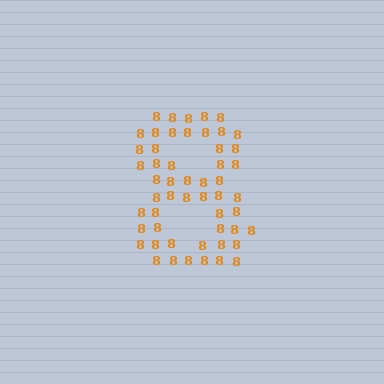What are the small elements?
The small elements are digit 8's.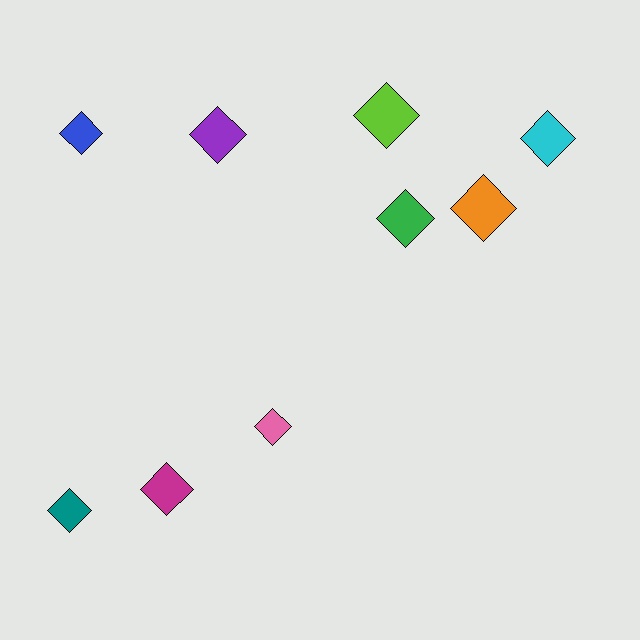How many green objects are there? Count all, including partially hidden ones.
There is 1 green object.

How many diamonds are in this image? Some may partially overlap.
There are 9 diamonds.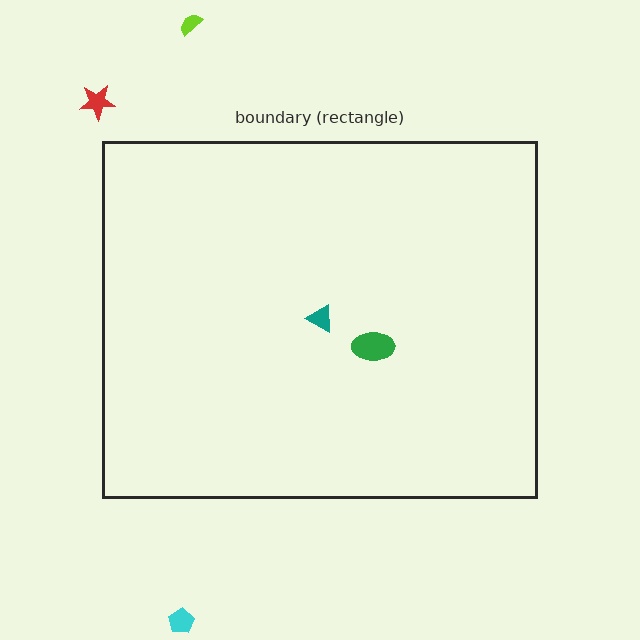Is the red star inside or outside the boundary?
Outside.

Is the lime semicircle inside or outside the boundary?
Outside.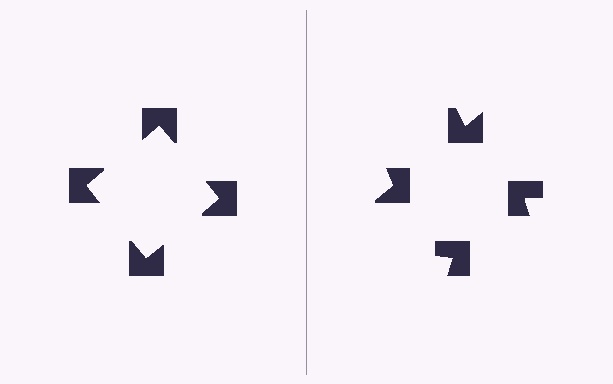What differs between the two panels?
The notched squares are positioned identically on both sides; only the wedge orientations differ. On the left they align to a square; on the right they are misaligned.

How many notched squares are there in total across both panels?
8 — 4 on each side.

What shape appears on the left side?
An illusory square.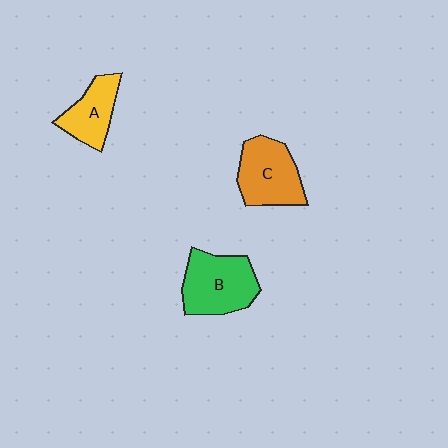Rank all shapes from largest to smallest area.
From largest to smallest: B (green), C (orange), A (yellow).